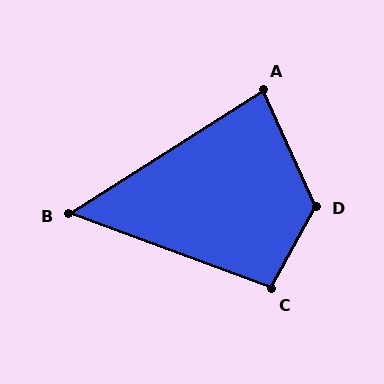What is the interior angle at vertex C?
Approximately 98 degrees (obtuse).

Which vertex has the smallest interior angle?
B, at approximately 53 degrees.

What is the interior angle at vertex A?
Approximately 82 degrees (acute).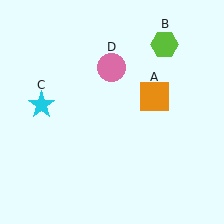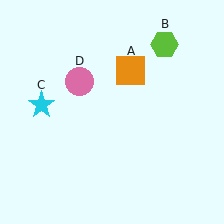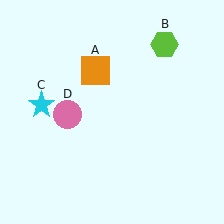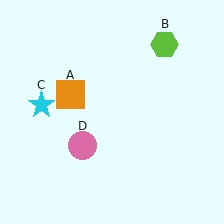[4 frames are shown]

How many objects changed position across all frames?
2 objects changed position: orange square (object A), pink circle (object D).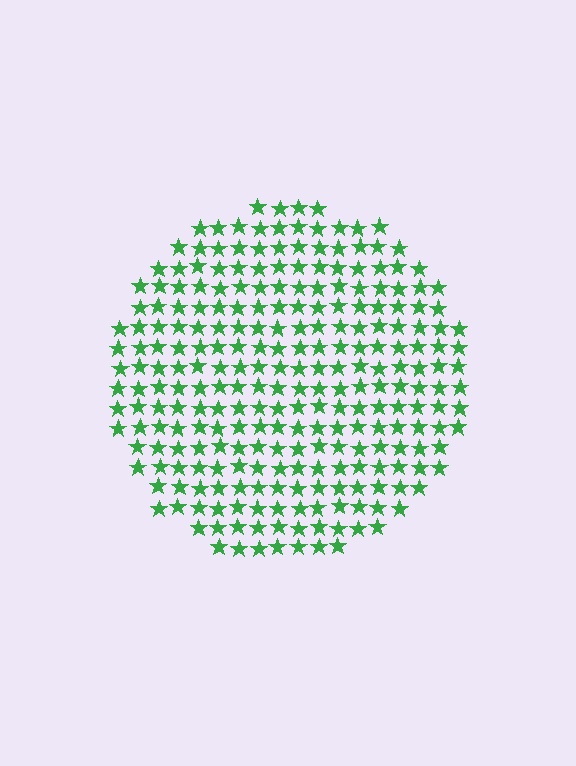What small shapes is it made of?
It is made of small stars.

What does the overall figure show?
The overall figure shows a circle.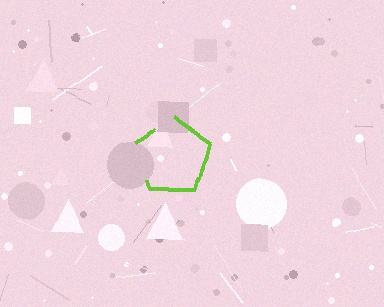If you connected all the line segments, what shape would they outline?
They would outline a pentagon.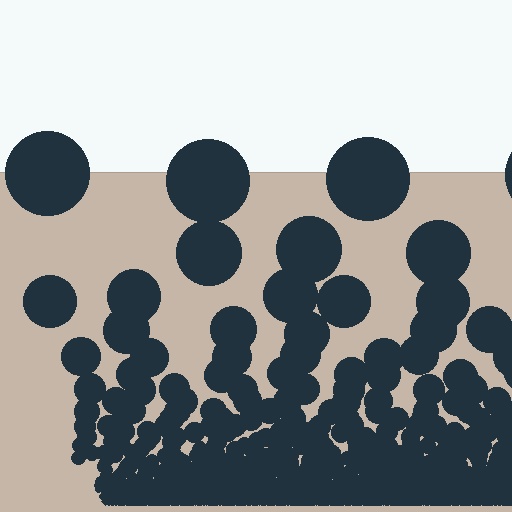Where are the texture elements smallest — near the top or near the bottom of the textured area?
Near the bottom.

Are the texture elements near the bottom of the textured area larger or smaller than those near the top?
Smaller. The gradient is inverted — elements near the bottom are smaller and denser.